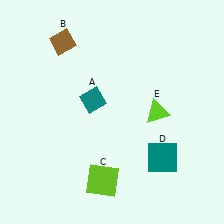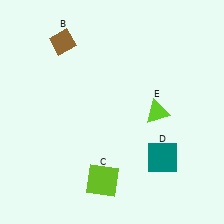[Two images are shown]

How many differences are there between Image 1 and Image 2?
There is 1 difference between the two images.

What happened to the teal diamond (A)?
The teal diamond (A) was removed in Image 2. It was in the top-left area of Image 1.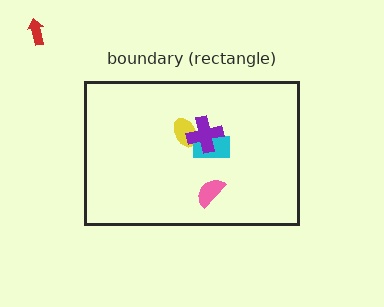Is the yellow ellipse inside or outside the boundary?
Inside.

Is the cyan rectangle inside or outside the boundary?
Inside.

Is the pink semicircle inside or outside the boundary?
Inside.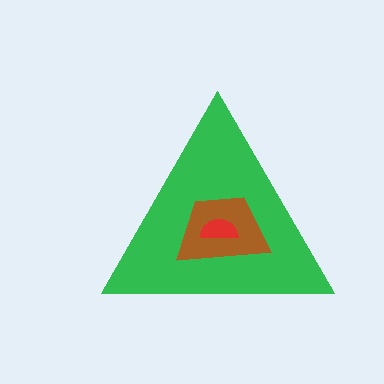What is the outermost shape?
The green triangle.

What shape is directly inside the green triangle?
The brown trapezoid.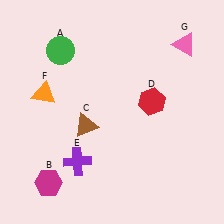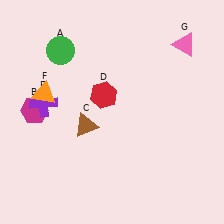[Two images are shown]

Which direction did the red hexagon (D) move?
The red hexagon (D) moved left.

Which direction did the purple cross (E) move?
The purple cross (E) moved up.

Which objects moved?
The objects that moved are: the magenta hexagon (B), the red hexagon (D), the purple cross (E).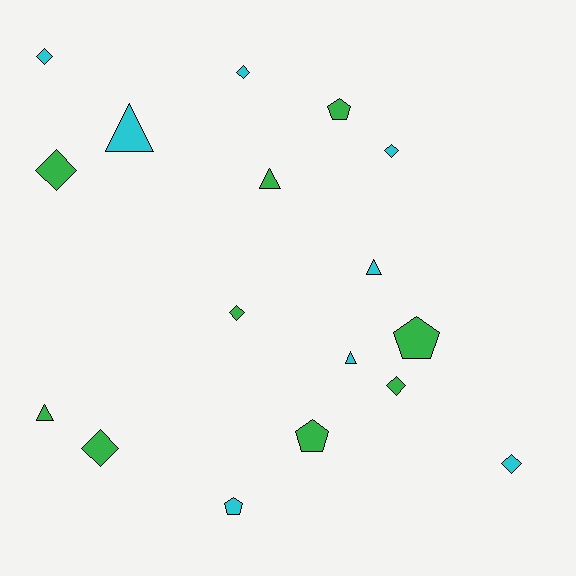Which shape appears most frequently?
Diamond, with 8 objects.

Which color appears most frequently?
Green, with 9 objects.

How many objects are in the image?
There are 17 objects.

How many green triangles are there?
There are 2 green triangles.